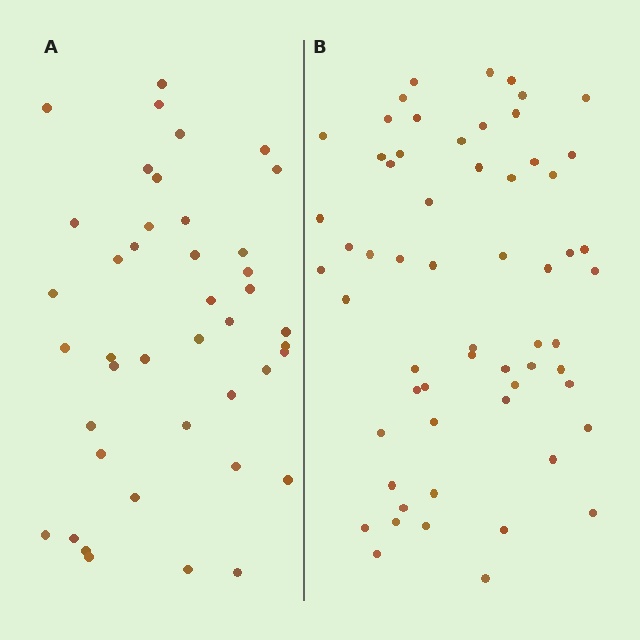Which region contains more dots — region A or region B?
Region B (the right region) has more dots.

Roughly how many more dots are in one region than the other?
Region B has approximately 20 more dots than region A.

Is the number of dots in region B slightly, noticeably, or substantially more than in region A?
Region B has noticeably more, but not dramatically so. The ratio is roughly 1.4 to 1.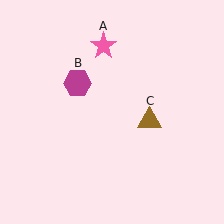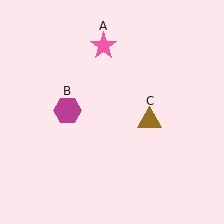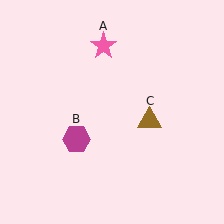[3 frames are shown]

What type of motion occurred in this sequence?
The magenta hexagon (object B) rotated counterclockwise around the center of the scene.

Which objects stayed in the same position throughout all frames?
Pink star (object A) and brown triangle (object C) remained stationary.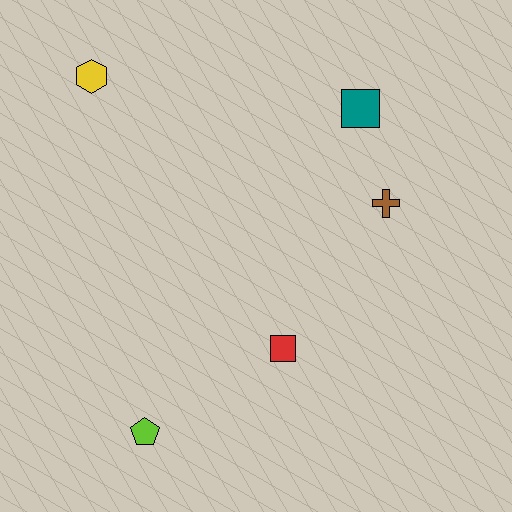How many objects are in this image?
There are 5 objects.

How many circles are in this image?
There are no circles.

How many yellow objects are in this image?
There is 1 yellow object.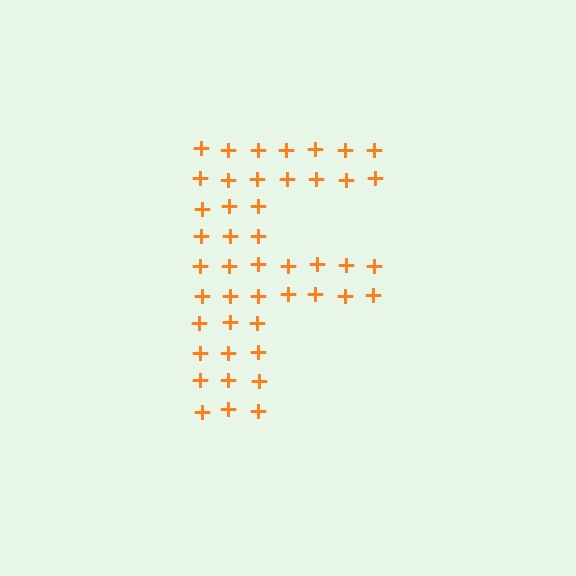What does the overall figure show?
The overall figure shows the letter F.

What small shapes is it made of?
It is made of small plus signs.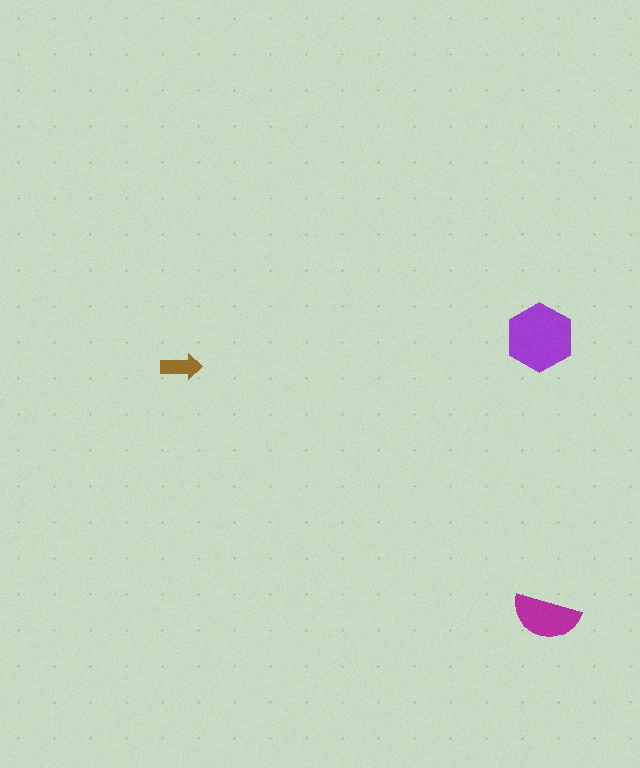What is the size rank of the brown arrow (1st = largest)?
3rd.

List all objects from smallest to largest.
The brown arrow, the magenta semicircle, the purple hexagon.